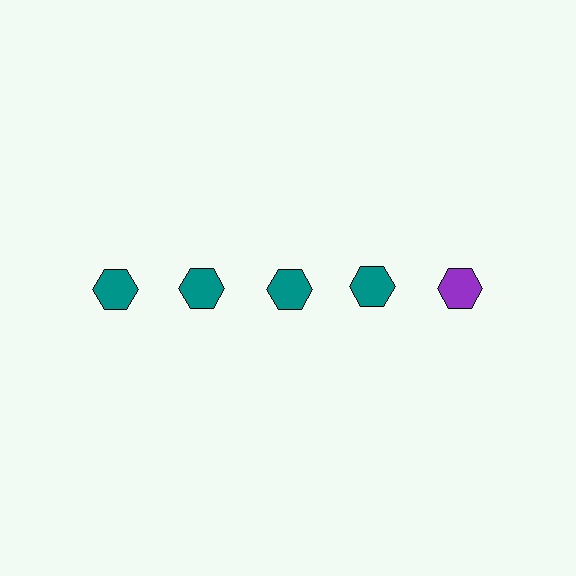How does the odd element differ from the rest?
It has a different color: purple instead of teal.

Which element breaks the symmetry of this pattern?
The purple hexagon in the top row, rightmost column breaks the symmetry. All other shapes are teal hexagons.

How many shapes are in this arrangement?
There are 5 shapes arranged in a grid pattern.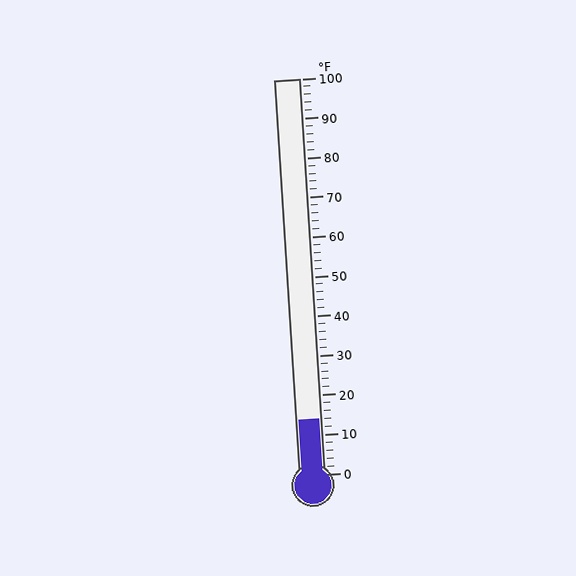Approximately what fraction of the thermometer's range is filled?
The thermometer is filled to approximately 15% of its range.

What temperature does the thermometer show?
The thermometer shows approximately 14°F.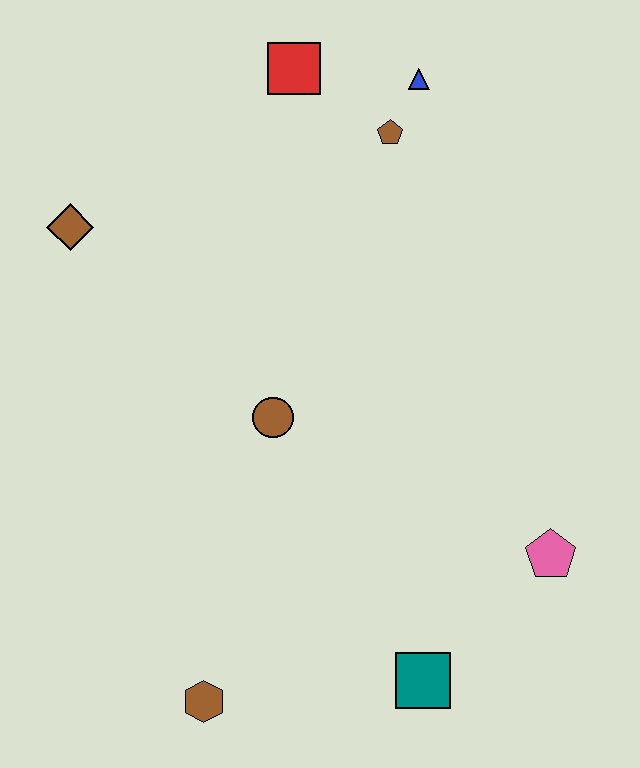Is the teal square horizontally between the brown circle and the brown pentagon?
No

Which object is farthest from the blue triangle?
The brown hexagon is farthest from the blue triangle.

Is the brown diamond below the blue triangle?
Yes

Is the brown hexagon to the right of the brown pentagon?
No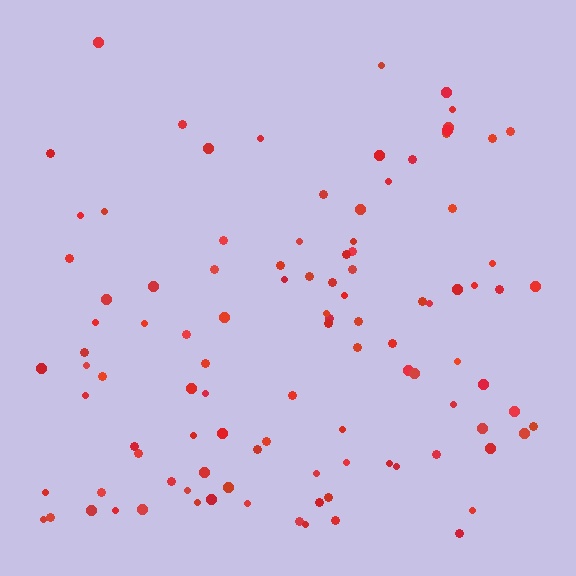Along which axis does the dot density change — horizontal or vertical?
Vertical.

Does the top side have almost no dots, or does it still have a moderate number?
Still a moderate number, just noticeably fewer than the bottom.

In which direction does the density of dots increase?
From top to bottom, with the bottom side densest.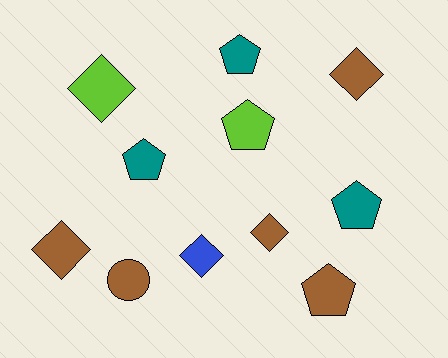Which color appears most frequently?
Brown, with 5 objects.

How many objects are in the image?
There are 11 objects.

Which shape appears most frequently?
Diamond, with 5 objects.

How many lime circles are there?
There are no lime circles.